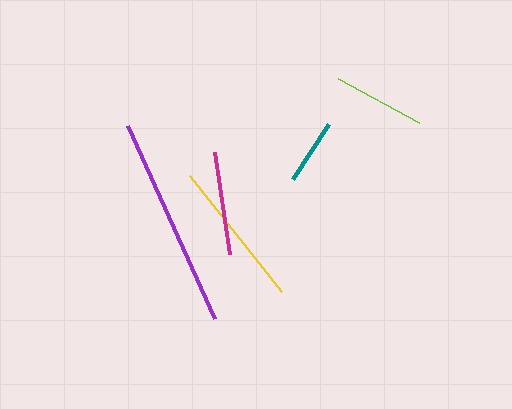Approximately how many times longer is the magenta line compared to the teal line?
The magenta line is approximately 1.6 times the length of the teal line.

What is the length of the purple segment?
The purple segment is approximately 212 pixels long.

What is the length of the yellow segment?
The yellow segment is approximately 148 pixels long.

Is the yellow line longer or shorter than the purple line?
The purple line is longer than the yellow line.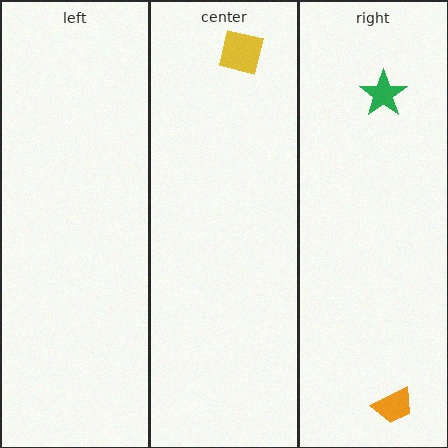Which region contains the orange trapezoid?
The right region.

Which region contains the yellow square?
The center region.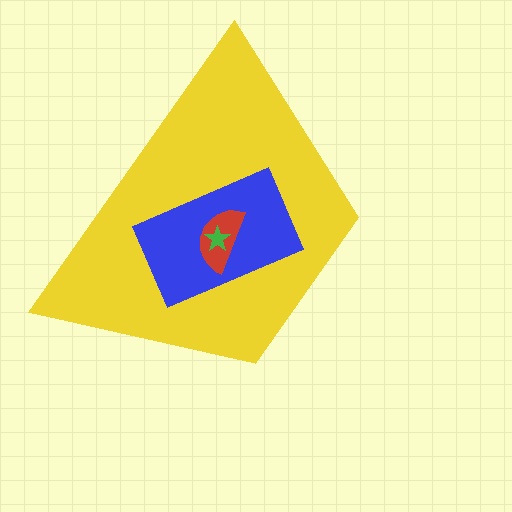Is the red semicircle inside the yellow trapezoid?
Yes.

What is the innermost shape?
The green star.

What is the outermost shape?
The yellow trapezoid.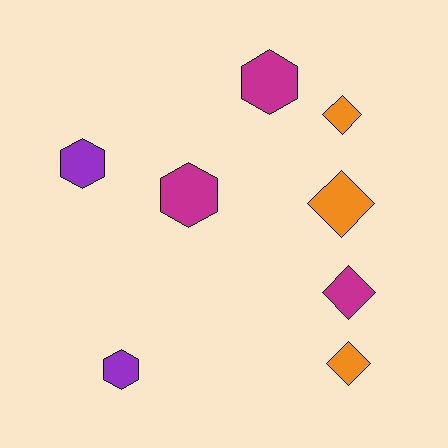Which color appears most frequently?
Magenta, with 3 objects.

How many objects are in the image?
There are 8 objects.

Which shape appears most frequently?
Diamond, with 4 objects.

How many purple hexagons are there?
There are 2 purple hexagons.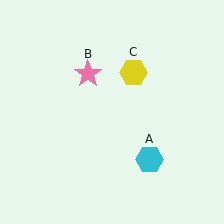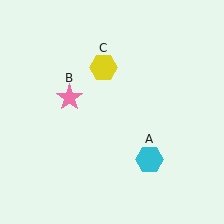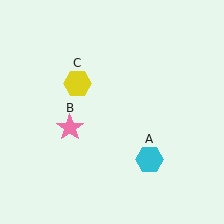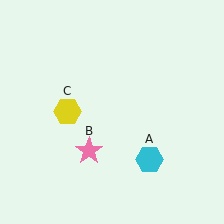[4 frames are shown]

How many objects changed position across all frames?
2 objects changed position: pink star (object B), yellow hexagon (object C).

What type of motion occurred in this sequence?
The pink star (object B), yellow hexagon (object C) rotated counterclockwise around the center of the scene.